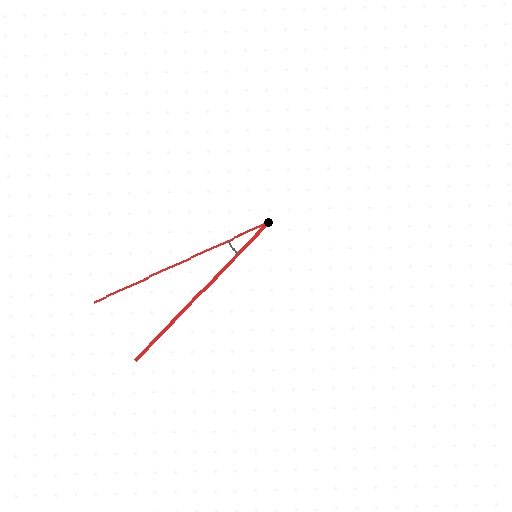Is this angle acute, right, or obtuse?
It is acute.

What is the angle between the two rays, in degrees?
Approximately 22 degrees.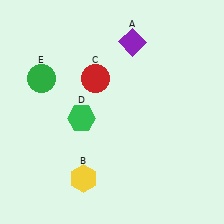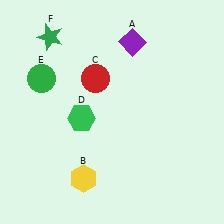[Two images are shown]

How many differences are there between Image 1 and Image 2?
There is 1 difference between the two images.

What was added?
A green star (F) was added in Image 2.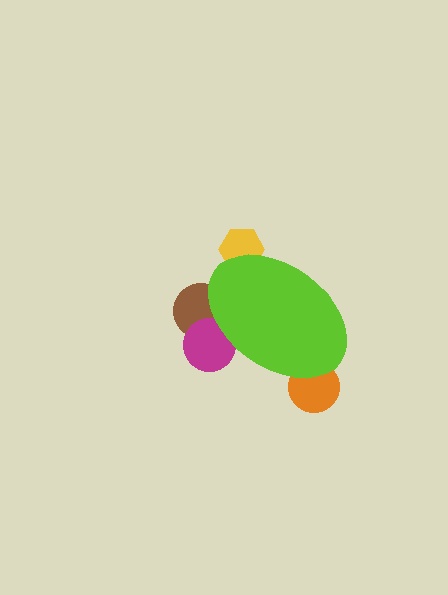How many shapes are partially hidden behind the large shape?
4 shapes are partially hidden.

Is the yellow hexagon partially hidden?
Yes, the yellow hexagon is partially hidden behind the lime ellipse.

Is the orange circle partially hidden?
Yes, the orange circle is partially hidden behind the lime ellipse.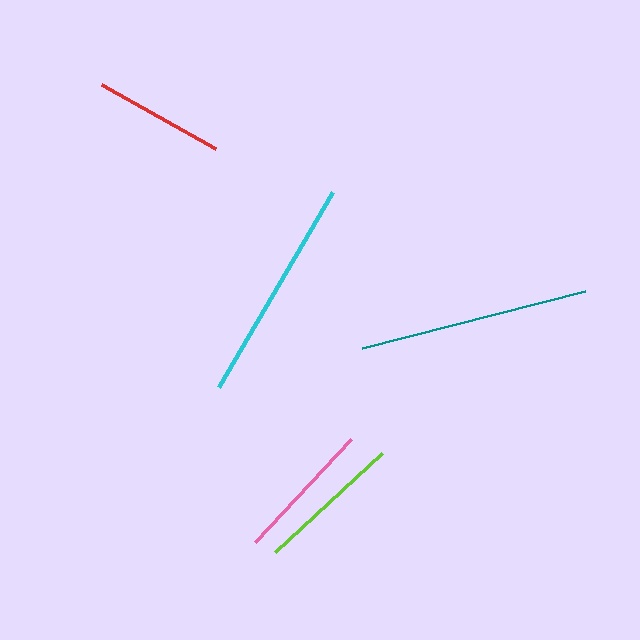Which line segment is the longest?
The teal line is the longest at approximately 231 pixels.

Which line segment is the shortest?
The red line is the shortest at approximately 130 pixels.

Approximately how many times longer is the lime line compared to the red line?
The lime line is approximately 1.1 times the length of the red line.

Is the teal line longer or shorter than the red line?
The teal line is longer than the red line.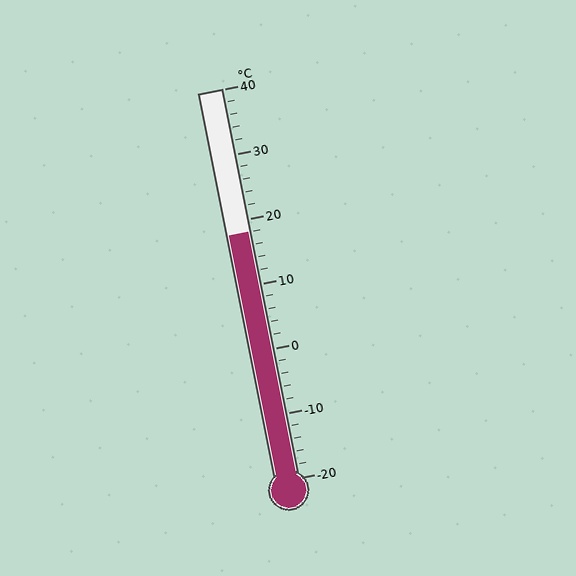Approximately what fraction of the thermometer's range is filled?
The thermometer is filled to approximately 65% of its range.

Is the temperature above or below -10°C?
The temperature is above -10°C.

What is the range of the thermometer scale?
The thermometer scale ranges from -20°C to 40°C.